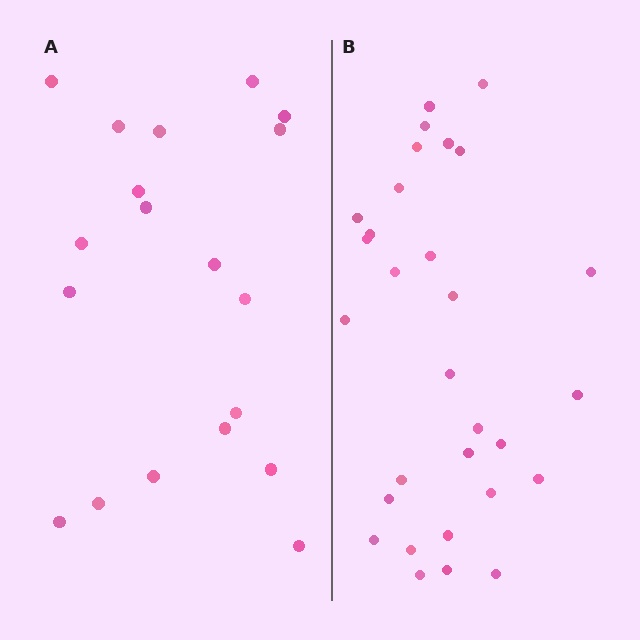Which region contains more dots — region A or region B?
Region B (the right region) has more dots.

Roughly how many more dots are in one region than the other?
Region B has roughly 12 or so more dots than region A.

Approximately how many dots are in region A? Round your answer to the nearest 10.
About 20 dots. (The exact count is 19, which rounds to 20.)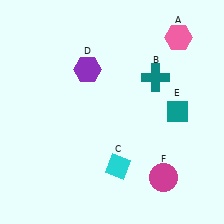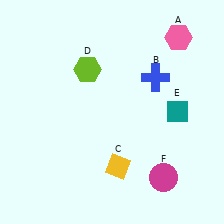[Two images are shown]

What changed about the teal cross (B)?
In Image 1, B is teal. In Image 2, it changed to blue.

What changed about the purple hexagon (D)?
In Image 1, D is purple. In Image 2, it changed to lime.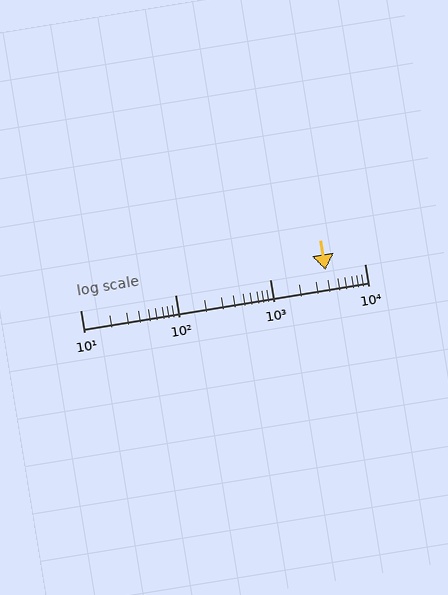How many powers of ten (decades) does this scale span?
The scale spans 3 decades, from 10 to 10000.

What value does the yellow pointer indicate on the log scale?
The pointer indicates approximately 3900.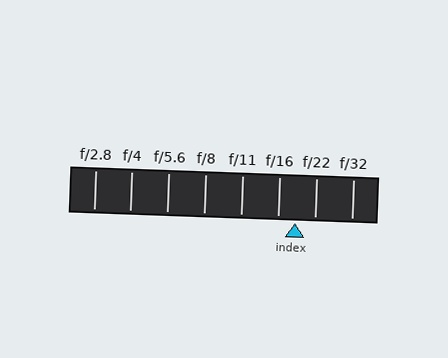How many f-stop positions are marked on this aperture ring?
There are 8 f-stop positions marked.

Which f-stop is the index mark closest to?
The index mark is closest to f/16.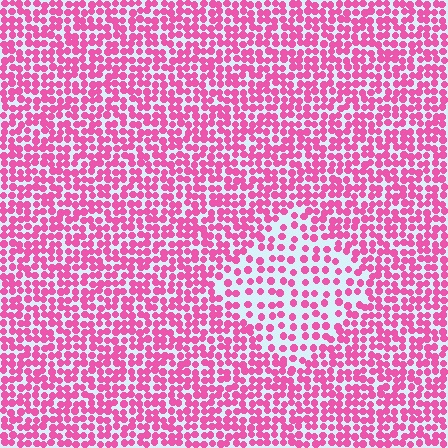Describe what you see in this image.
The image contains small pink elements arranged at two different densities. A diamond-shaped region is visible where the elements are less densely packed than the surrounding area.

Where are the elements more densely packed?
The elements are more densely packed outside the diamond boundary.